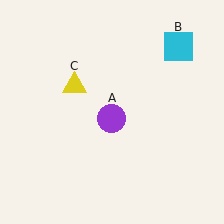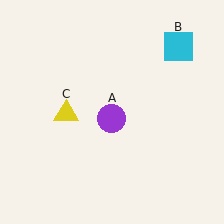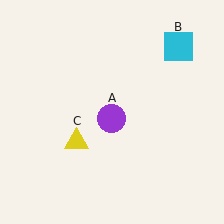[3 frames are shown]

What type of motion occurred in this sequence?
The yellow triangle (object C) rotated counterclockwise around the center of the scene.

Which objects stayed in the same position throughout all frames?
Purple circle (object A) and cyan square (object B) remained stationary.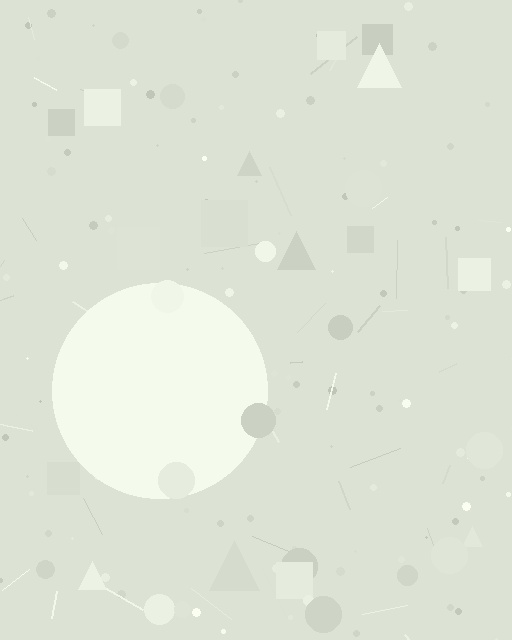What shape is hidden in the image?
A circle is hidden in the image.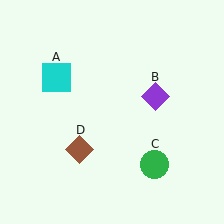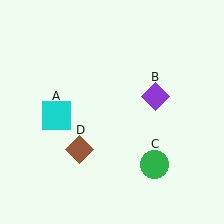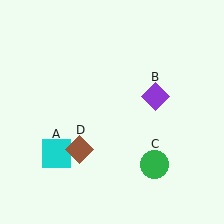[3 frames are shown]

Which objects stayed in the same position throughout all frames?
Purple diamond (object B) and green circle (object C) and brown diamond (object D) remained stationary.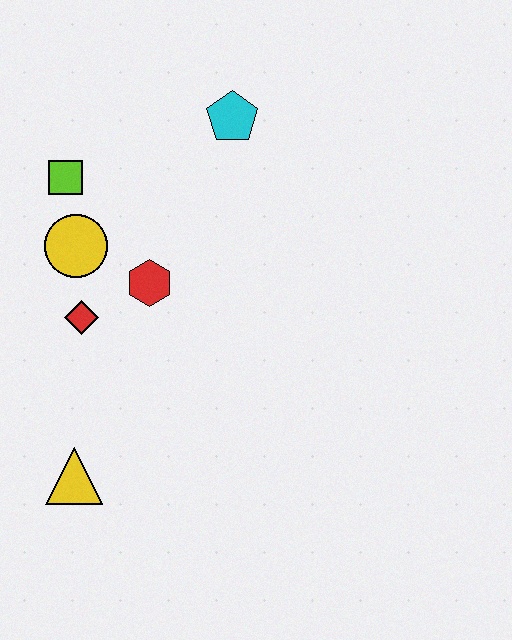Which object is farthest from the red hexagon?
The yellow triangle is farthest from the red hexagon.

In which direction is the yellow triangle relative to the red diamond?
The yellow triangle is below the red diamond.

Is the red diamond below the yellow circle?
Yes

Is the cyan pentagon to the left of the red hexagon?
No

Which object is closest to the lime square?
The yellow circle is closest to the lime square.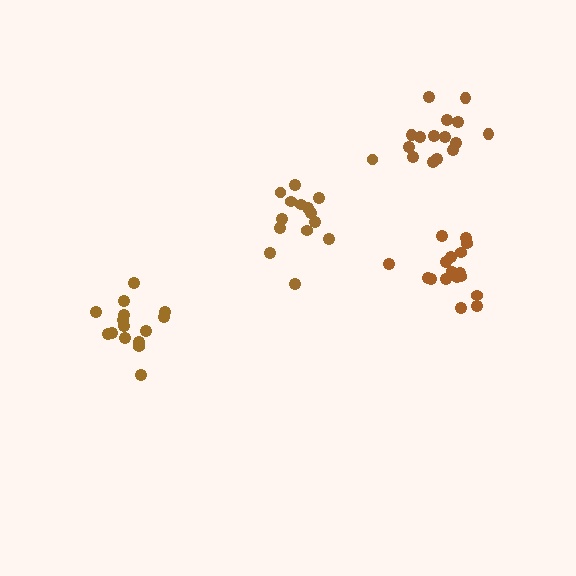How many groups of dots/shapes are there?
There are 4 groups.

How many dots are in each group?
Group 1: 15 dots, Group 2: 15 dots, Group 3: 15 dots, Group 4: 17 dots (62 total).